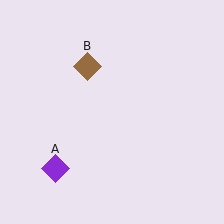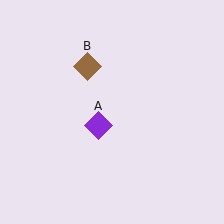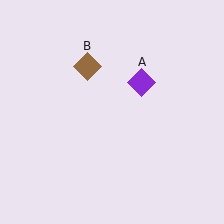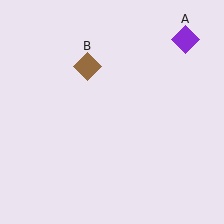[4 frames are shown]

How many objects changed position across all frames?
1 object changed position: purple diamond (object A).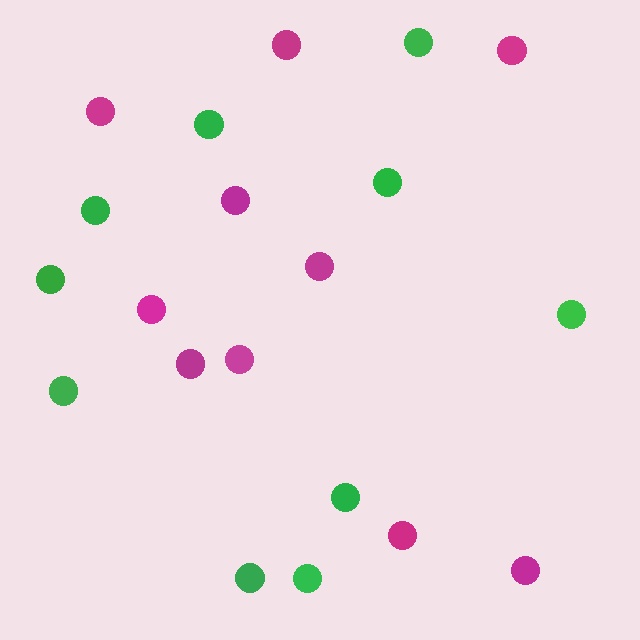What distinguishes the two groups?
There are 2 groups: one group of magenta circles (10) and one group of green circles (10).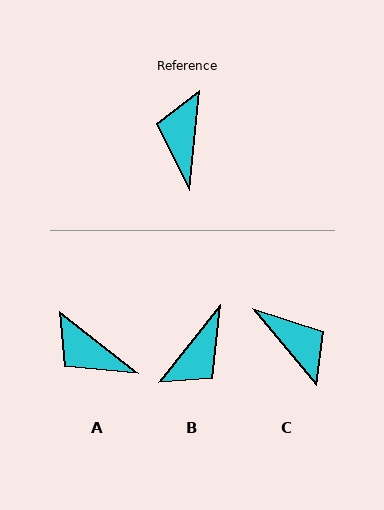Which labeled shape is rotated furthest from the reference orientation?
B, about 147 degrees away.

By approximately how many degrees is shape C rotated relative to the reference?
Approximately 135 degrees clockwise.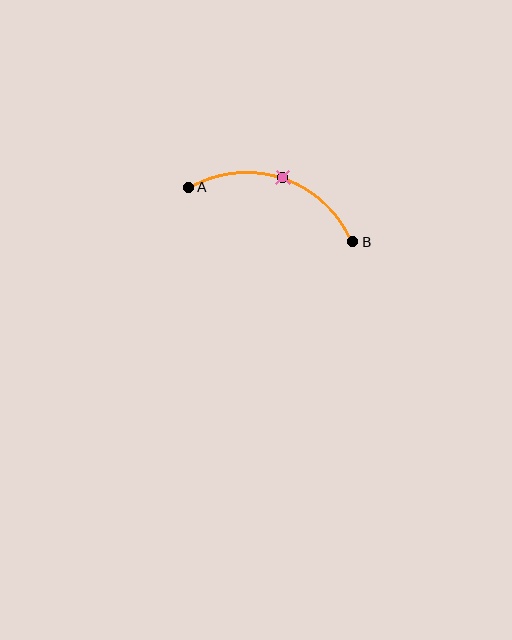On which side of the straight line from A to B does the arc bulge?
The arc bulges above the straight line connecting A and B.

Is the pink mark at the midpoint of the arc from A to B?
Yes. The pink mark lies on the arc at equal arc-length from both A and B — it is the arc midpoint.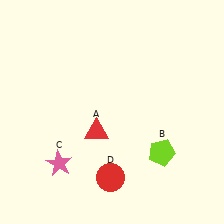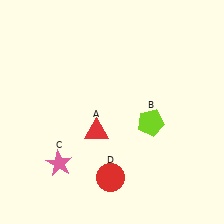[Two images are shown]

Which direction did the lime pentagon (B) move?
The lime pentagon (B) moved up.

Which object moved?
The lime pentagon (B) moved up.